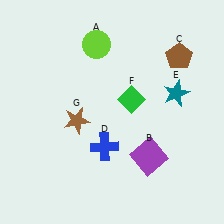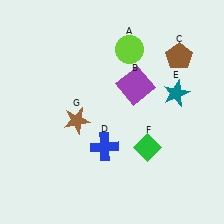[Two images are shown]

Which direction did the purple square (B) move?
The purple square (B) moved up.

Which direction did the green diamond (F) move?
The green diamond (F) moved down.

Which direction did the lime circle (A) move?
The lime circle (A) moved right.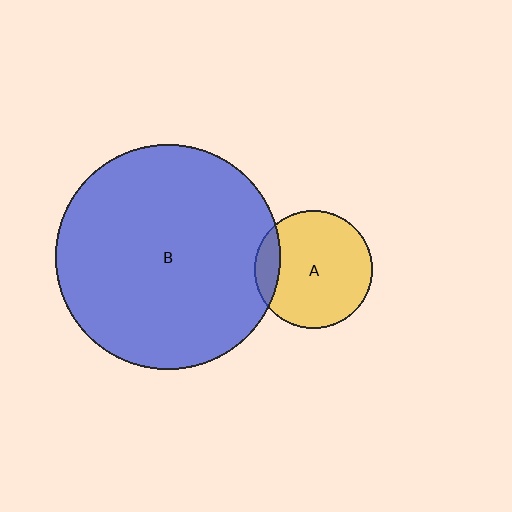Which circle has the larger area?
Circle B (blue).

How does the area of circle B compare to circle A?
Approximately 3.6 times.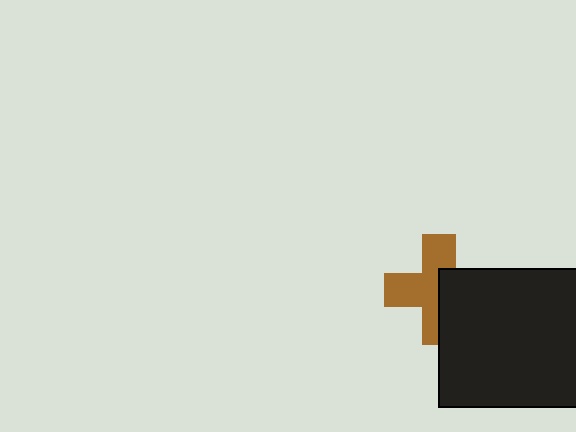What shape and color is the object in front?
The object in front is a black rectangle.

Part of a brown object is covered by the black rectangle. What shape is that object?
It is a cross.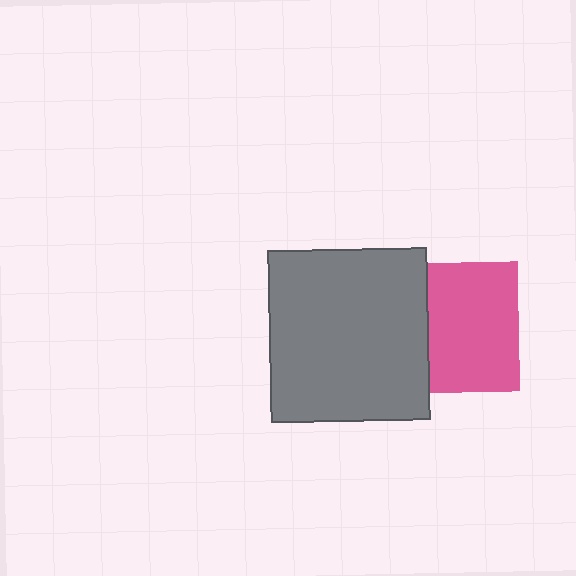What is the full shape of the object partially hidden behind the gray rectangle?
The partially hidden object is a pink square.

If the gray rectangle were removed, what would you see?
You would see the complete pink square.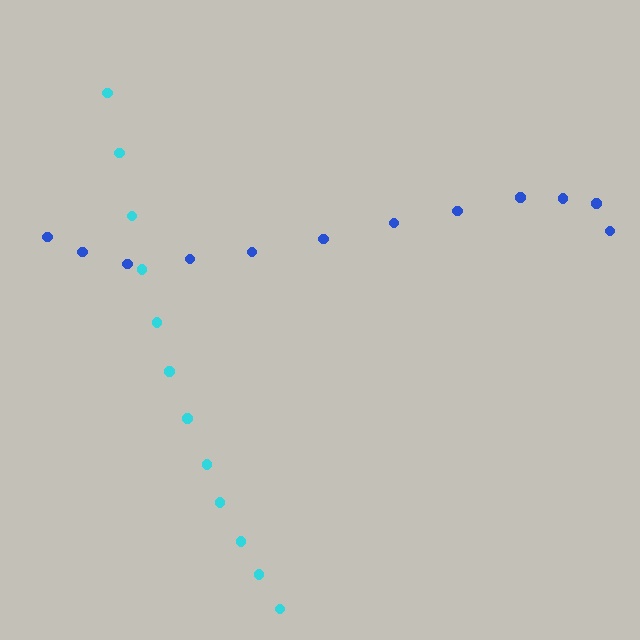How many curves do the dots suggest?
There are 2 distinct paths.